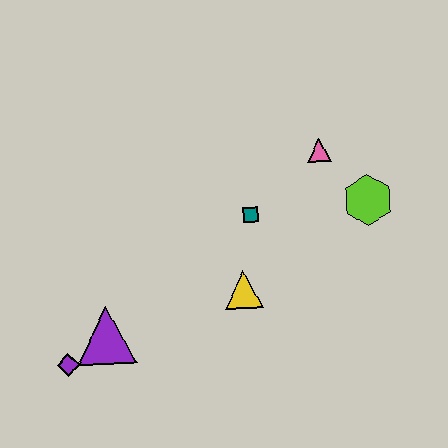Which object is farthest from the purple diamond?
The lime hexagon is farthest from the purple diamond.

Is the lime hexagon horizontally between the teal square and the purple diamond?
No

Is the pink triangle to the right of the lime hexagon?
No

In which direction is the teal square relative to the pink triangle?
The teal square is to the left of the pink triangle.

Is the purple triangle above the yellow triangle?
No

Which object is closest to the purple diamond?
The purple triangle is closest to the purple diamond.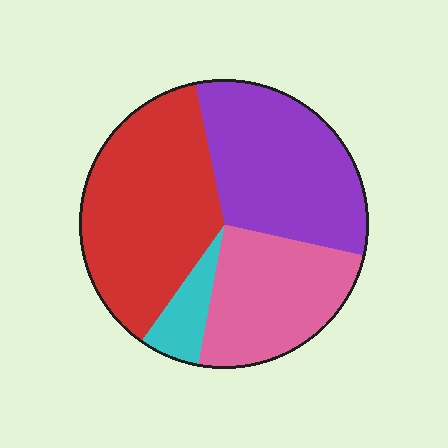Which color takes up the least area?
Cyan, at roughly 5%.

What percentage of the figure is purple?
Purple takes up about one third (1/3) of the figure.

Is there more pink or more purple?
Purple.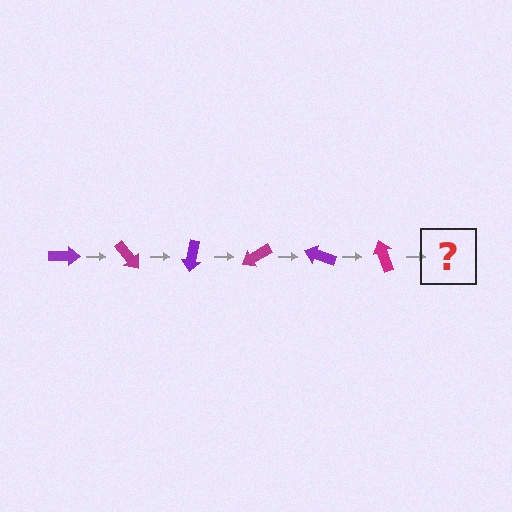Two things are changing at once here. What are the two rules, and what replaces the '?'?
The two rules are that it rotates 50 degrees each step and the color cycles through purple and magenta. The '?' should be a purple arrow, rotated 300 degrees from the start.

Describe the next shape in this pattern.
It should be a purple arrow, rotated 300 degrees from the start.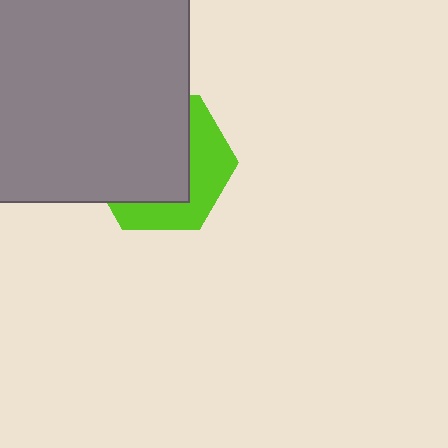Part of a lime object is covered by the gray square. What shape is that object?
It is a hexagon.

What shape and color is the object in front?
The object in front is a gray square.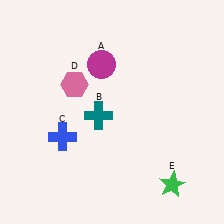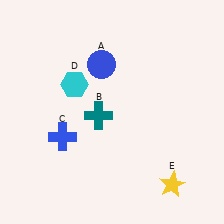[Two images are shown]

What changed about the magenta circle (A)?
In Image 1, A is magenta. In Image 2, it changed to blue.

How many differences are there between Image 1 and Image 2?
There are 3 differences between the two images.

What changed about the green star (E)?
In Image 1, E is green. In Image 2, it changed to yellow.